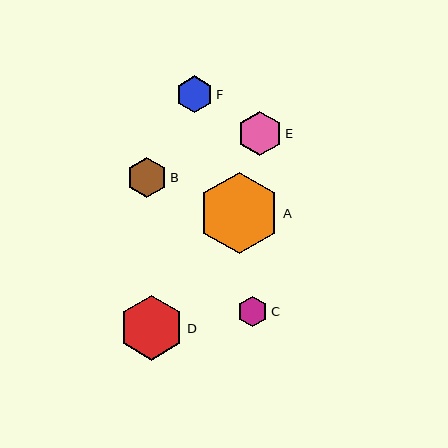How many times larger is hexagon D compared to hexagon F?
Hexagon D is approximately 1.7 times the size of hexagon F.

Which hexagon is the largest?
Hexagon A is the largest with a size of approximately 82 pixels.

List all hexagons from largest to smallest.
From largest to smallest: A, D, E, B, F, C.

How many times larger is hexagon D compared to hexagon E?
Hexagon D is approximately 1.5 times the size of hexagon E.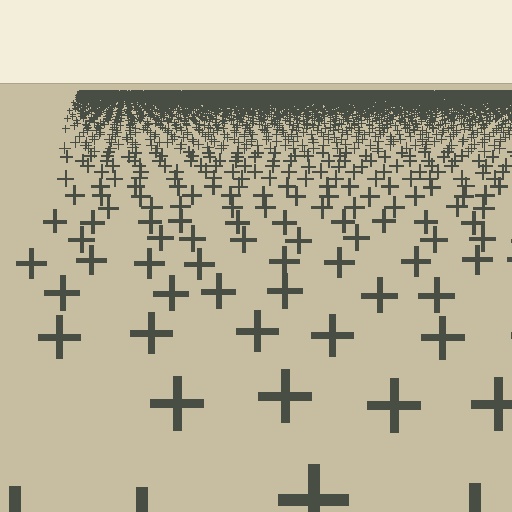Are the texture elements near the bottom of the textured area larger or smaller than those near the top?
Larger. Near the bottom, elements are closer to the viewer and appear at a bigger on-screen size.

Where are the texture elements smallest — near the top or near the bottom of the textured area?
Near the top.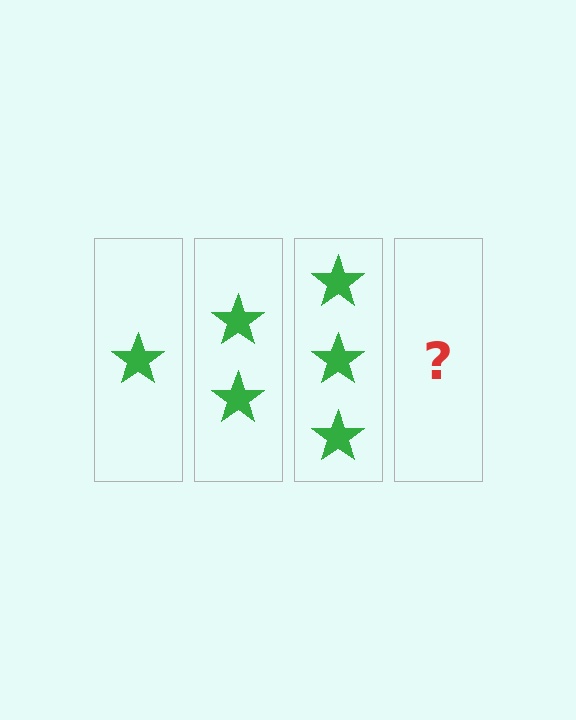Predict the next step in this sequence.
The next step is 4 stars.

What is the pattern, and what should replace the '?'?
The pattern is that each step adds one more star. The '?' should be 4 stars.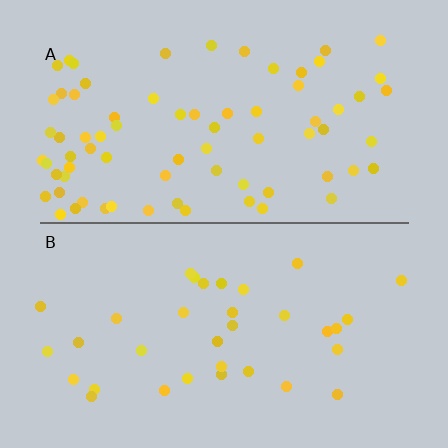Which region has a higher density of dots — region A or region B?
A (the top).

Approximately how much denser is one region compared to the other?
Approximately 2.2× — region A over region B.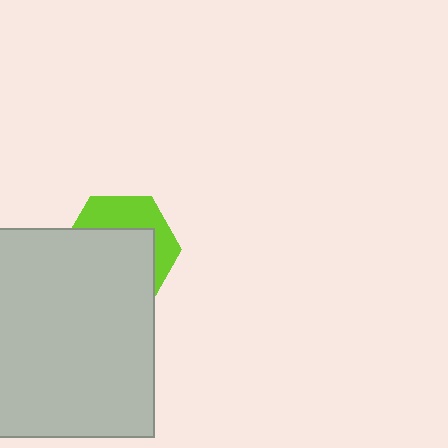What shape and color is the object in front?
The object in front is a light gray rectangle.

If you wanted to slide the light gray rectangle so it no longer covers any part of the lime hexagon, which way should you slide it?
Slide it down — that is the most direct way to separate the two shapes.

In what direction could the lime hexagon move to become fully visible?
The lime hexagon could move up. That would shift it out from behind the light gray rectangle entirely.